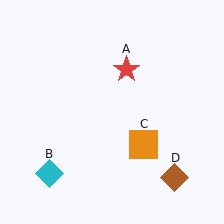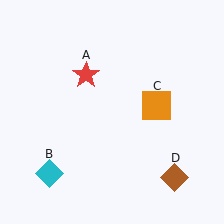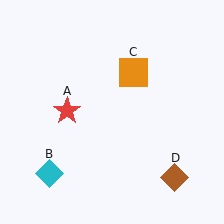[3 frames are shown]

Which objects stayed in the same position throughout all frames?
Cyan diamond (object B) and brown diamond (object D) remained stationary.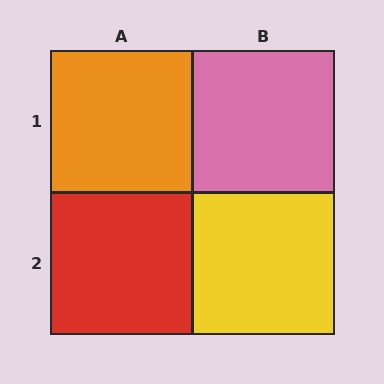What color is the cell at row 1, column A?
Orange.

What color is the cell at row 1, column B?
Pink.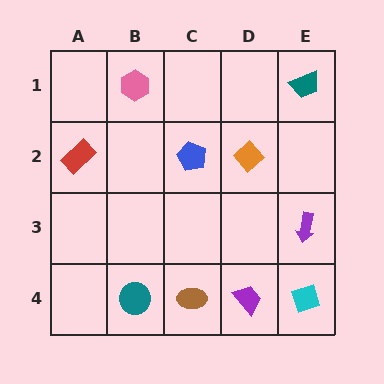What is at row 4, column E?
A cyan diamond.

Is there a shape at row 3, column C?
No, that cell is empty.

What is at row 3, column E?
A purple arrow.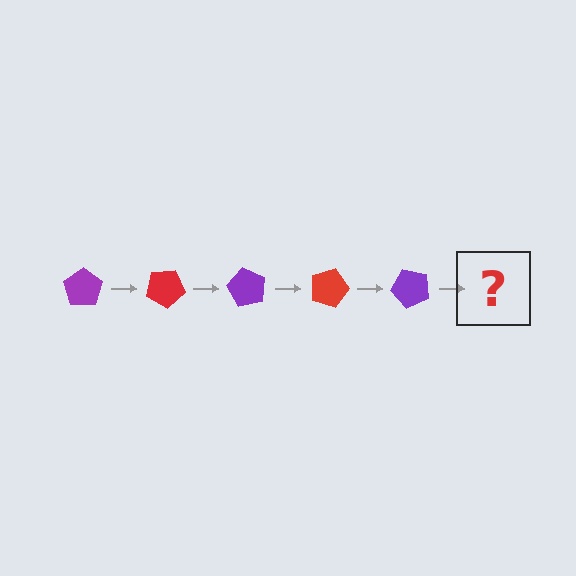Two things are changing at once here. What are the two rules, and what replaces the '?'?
The two rules are that it rotates 30 degrees each step and the color cycles through purple and red. The '?' should be a red pentagon, rotated 150 degrees from the start.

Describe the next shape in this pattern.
It should be a red pentagon, rotated 150 degrees from the start.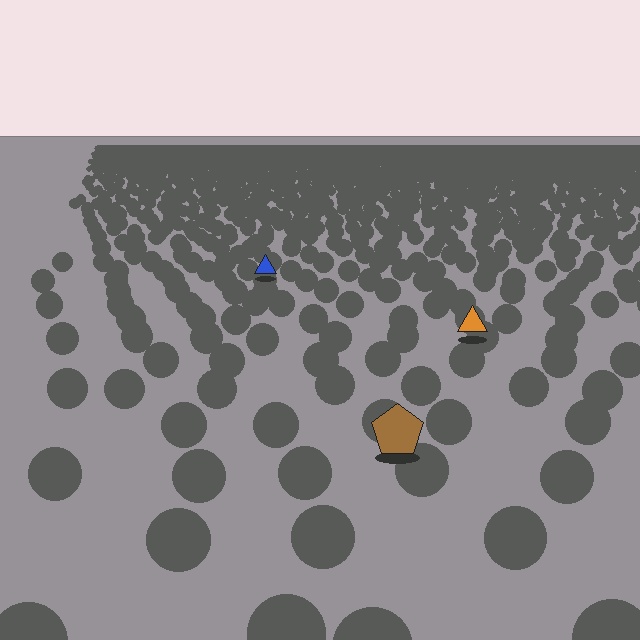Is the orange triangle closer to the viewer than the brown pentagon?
No. The brown pentagon is closer — you can tell from the texture gradient: the ground texture is coarser near it.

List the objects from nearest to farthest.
From nearest to farthest: the brown pentagon, the orange triangle, the blue triangle.